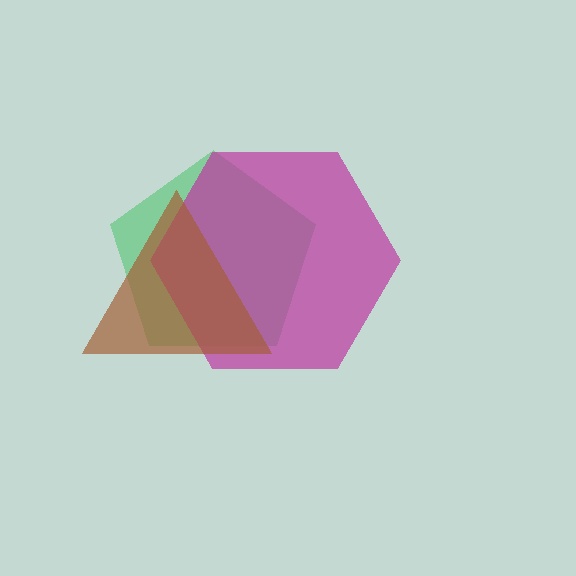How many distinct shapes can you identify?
There are 3 distinct shapes: a green pentagon, a magenta hexagon, a brown triangle.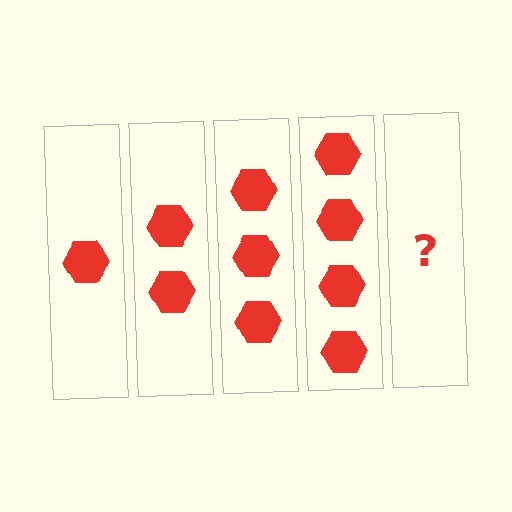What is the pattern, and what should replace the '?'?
The pattern is that each step adds one more hexagon. The '?' should be 5 hexagons.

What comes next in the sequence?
The next element should be 5 hexagons.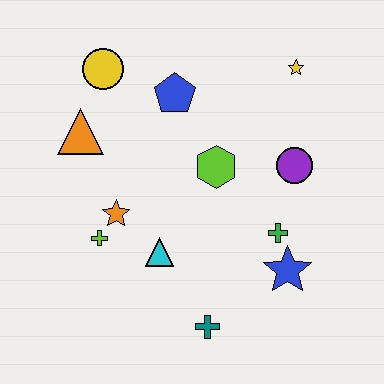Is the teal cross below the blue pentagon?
Yes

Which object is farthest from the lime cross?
The yellow star is farthest from the lime cross.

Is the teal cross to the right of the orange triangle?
Yes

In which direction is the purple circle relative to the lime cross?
The purple circle is to the right of the lime cross.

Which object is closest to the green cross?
The blue star is closest to the green cross.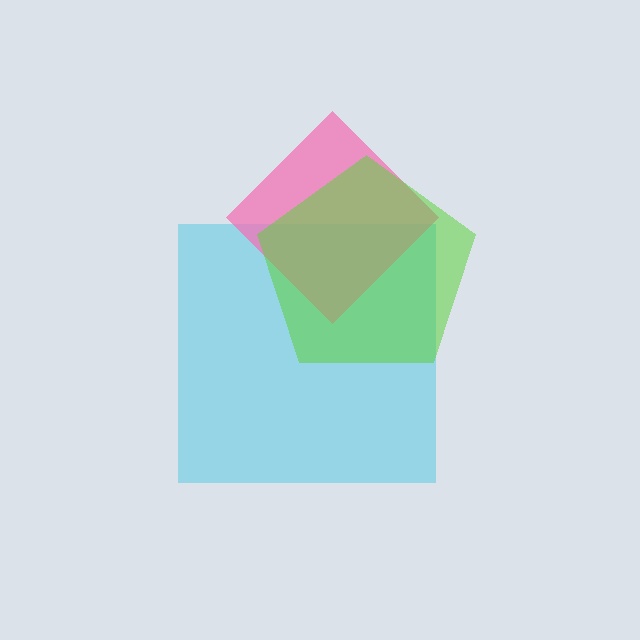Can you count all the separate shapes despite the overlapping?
Yes, there are 3 separate shapes.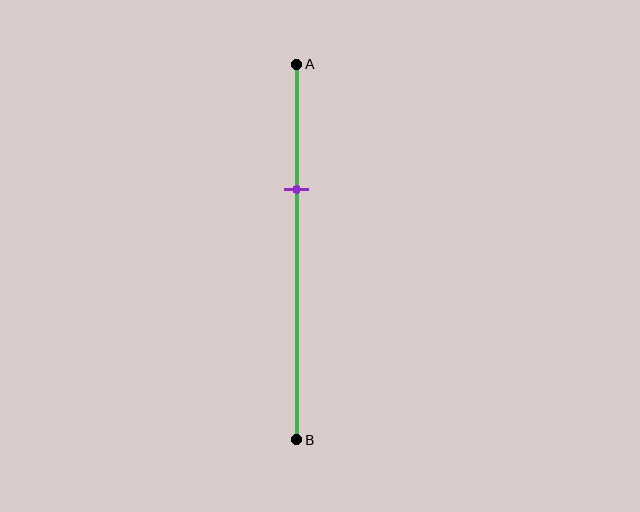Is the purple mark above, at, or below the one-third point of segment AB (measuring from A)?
The purple mark is approximately at the one-third point of segment AB.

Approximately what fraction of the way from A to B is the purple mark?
The purple mark is approximately 35% of the way from A to B.